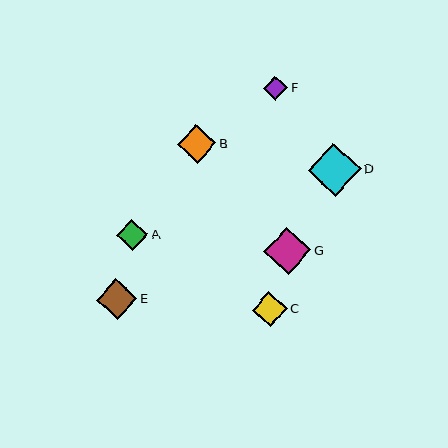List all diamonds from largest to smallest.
From largest to smallest: D, G, E, B, C, A, F.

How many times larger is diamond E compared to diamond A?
Diamond E is approximately 1.3 times the size of diamond A.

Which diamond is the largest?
Diamond D is the largest with a size of approximately 53 pixels.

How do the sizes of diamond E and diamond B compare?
Diamond E and diamond B are approximately the same size.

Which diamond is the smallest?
Diamond F is the smallest with a size of approximately 24 pixels.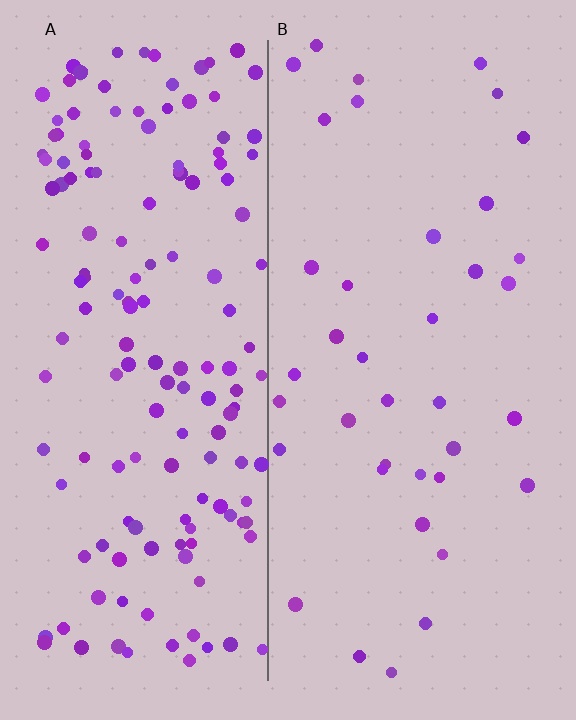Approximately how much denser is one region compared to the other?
Approximately 4.0× — region A over region B.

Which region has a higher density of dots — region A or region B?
A (the left).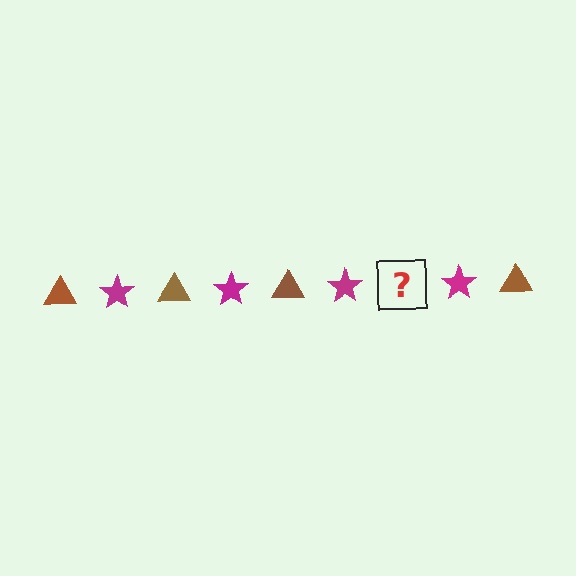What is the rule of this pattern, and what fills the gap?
The rule is that the pattern alternates between brown triangle and magenta star. The gap should be filled with a brown triangle.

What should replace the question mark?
The question mark should be replaced with a brown triangle.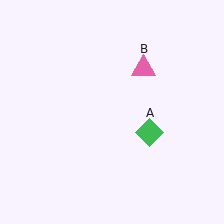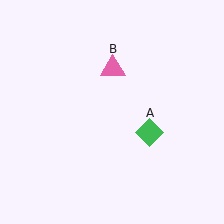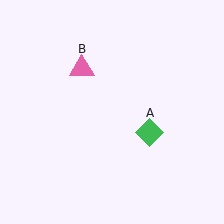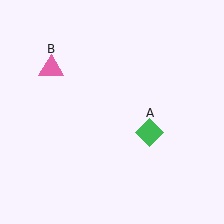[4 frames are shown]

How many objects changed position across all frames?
1 object changed position: pink triangle (object B).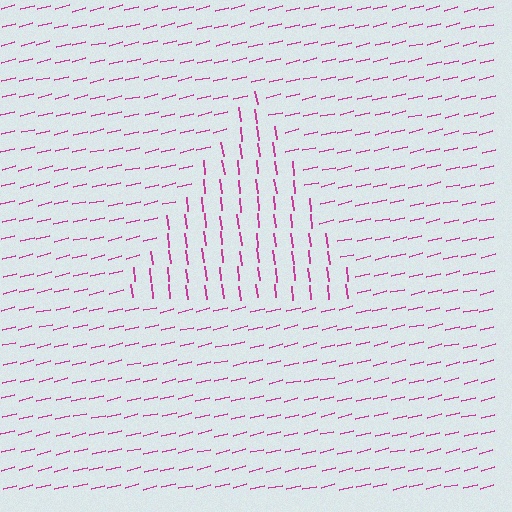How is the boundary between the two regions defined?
The boundary is defined purely by a change in line orientation (approximately 83 degrees difference). All lines are the same color and thickness.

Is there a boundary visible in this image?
Yes, there is a texture boundary formed by a change in line orientation.